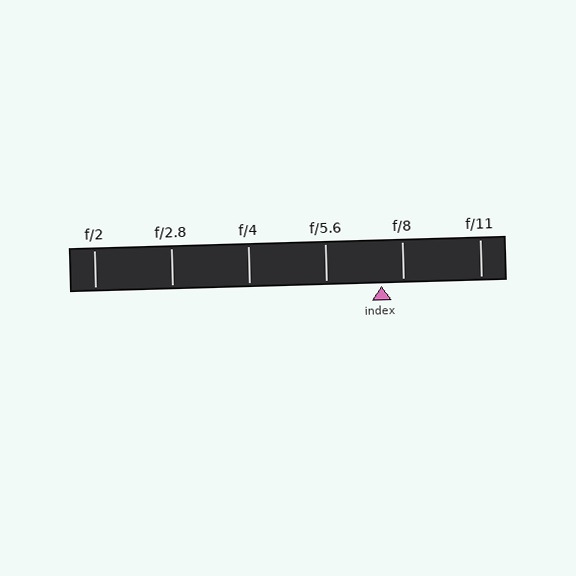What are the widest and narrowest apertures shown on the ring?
The widest aperture shown is f/2 and the narrowest is f/11.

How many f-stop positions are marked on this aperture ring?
There are 6 f-stop positions marked.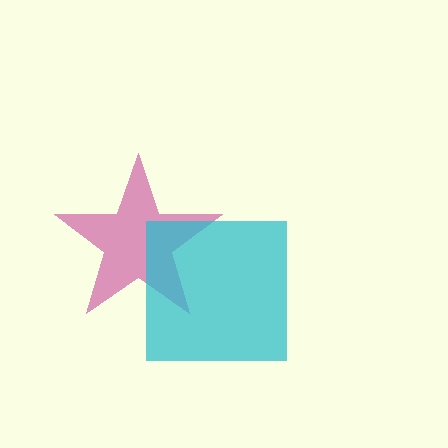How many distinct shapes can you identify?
There are 2 distinct shapes: a magenta star, a cyan square.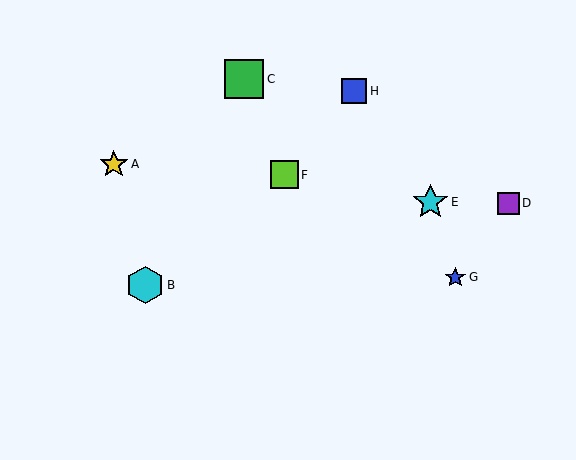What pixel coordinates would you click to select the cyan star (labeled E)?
Click at (430, 202) to select the cyan star E.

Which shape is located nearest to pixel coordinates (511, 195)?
The purple square (labeled D) at (508, 203) is nearest to that location.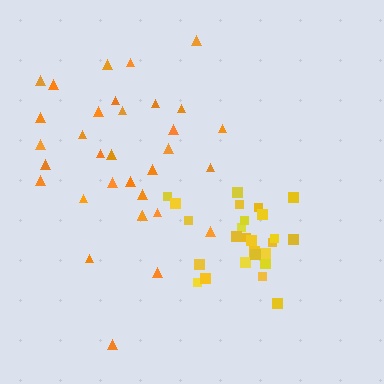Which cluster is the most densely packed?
Yellow.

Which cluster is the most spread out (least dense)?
Orange.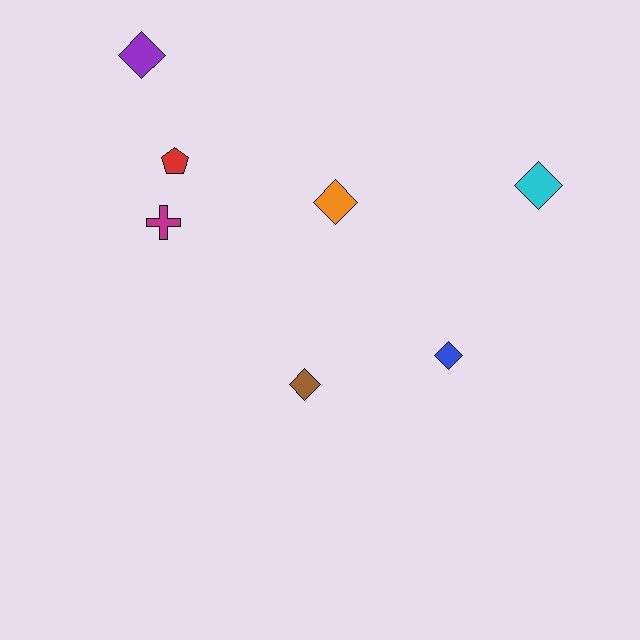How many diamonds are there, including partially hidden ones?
There are 5 diamonds.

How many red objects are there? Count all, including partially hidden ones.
There is 1 red object.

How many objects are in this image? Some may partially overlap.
There are 7 objects.